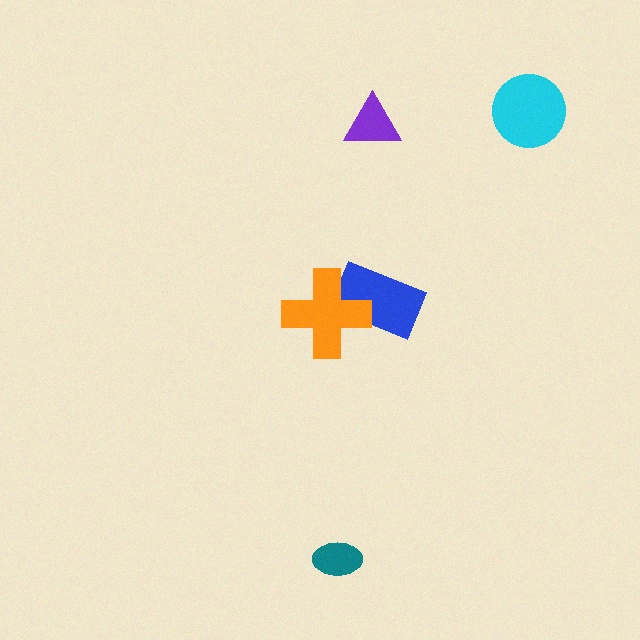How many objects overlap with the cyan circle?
0 objects overlap with the cyan circle.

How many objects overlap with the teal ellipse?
0 objects overlap with the teal ellipse.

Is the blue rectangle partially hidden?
Yes, it is partially covered by another shape.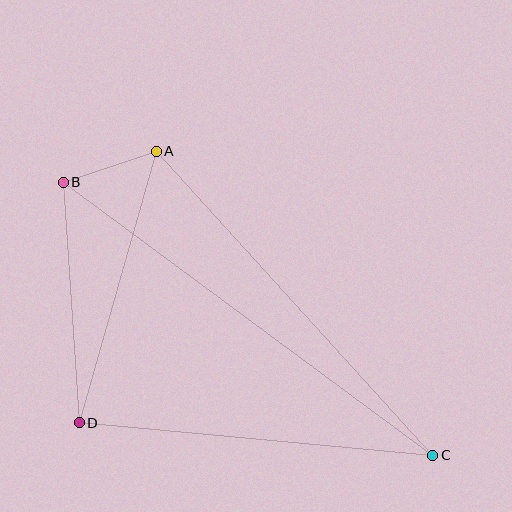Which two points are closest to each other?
Points A and B are closest to each other.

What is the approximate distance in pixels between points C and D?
The distance between C and D is approximately 355 pixels.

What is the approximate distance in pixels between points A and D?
The distance between A and D is approximately 282 pixels.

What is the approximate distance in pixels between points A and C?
The distance between A and C is approximately 411 pixels.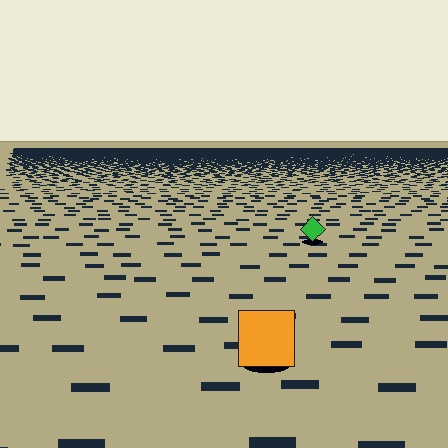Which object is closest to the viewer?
The orange square is closest. The texture marks near it are larger and more spread out.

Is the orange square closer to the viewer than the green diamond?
Yes. The orange square is closer — you can tell from the texture gradient: the ground texture is coarser near it.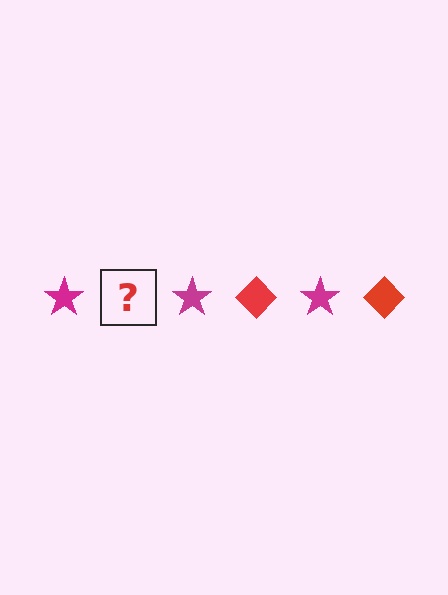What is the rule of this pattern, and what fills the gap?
The rule is that the pattern alternates between magenta star and red diamond. The gap should be filled with a red diamond.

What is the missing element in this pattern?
The missing element is a red diamond.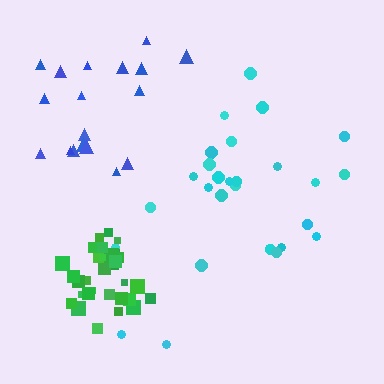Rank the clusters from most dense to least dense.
green, blue, cyan.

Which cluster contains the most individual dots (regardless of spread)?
Green (34).